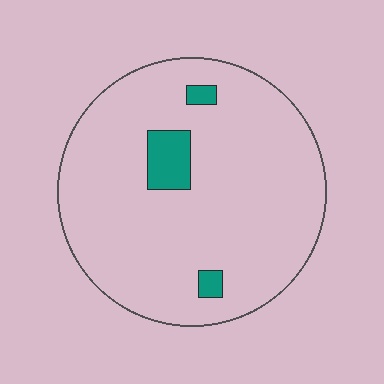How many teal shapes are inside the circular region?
3.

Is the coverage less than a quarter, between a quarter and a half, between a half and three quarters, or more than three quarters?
Less than a quarter.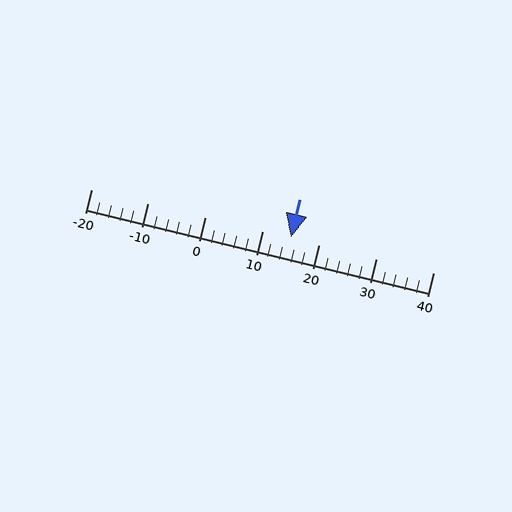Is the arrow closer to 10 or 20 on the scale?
The arrow is closer to 20.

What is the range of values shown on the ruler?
The ruler shows values from -20 to 40.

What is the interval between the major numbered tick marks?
The major tick marks are spaced 10 units apart.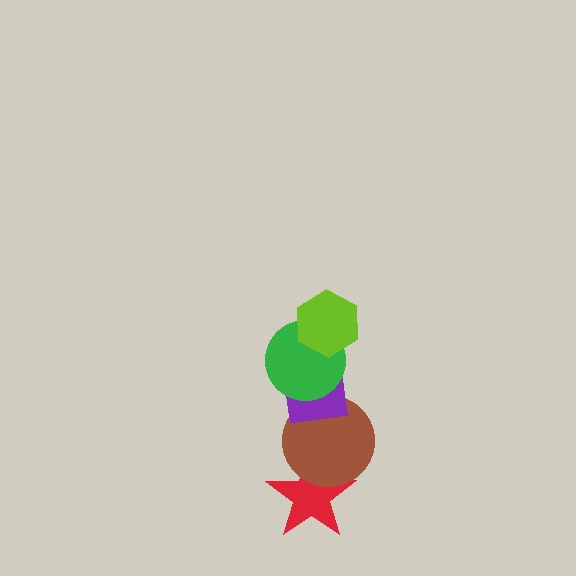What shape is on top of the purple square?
The green circle is on top of the purple square.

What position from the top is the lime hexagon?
The lime hexagon is 1st from the top.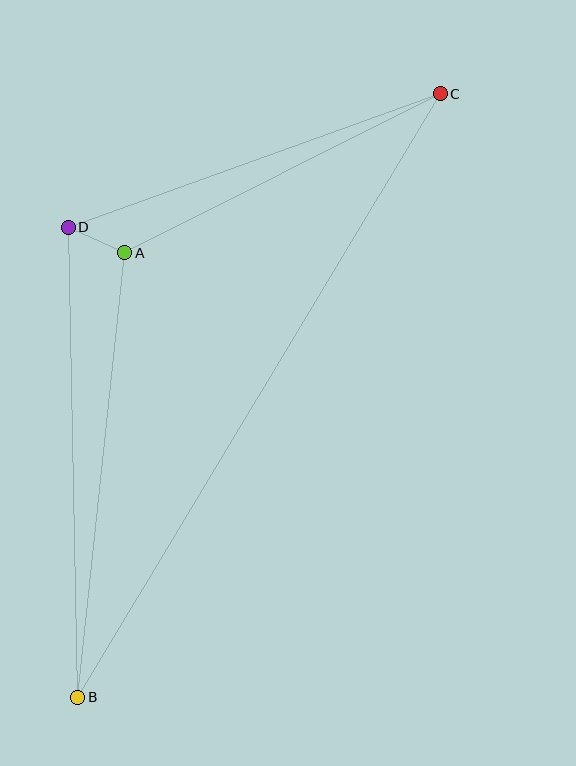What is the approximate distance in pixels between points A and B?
The distance between A and B is approximately 447 pixels.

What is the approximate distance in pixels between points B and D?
The distance between B and D is approximately 470 pixels.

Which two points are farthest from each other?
Points B and C are farthest from each other.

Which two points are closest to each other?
Points A and D are closest to each other.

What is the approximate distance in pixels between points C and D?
The distance between C and D is approximately 395 pixels.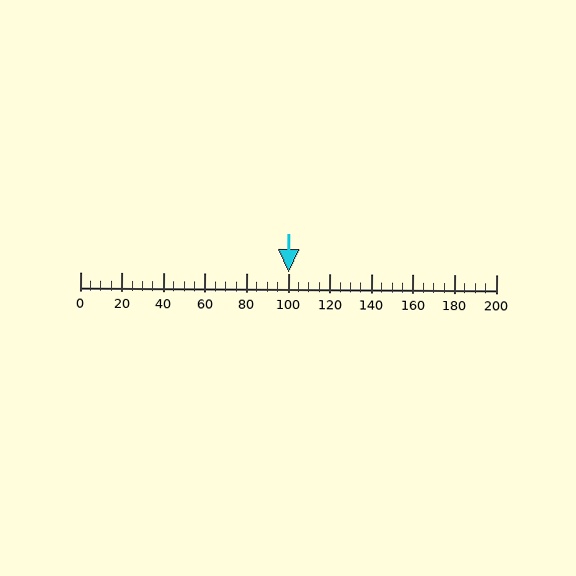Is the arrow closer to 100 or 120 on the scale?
The arrow is closer to 100.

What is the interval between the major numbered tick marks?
The major tick marks are spaced 20 units apart.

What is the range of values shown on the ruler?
The ruler shows values from 0 to 200.